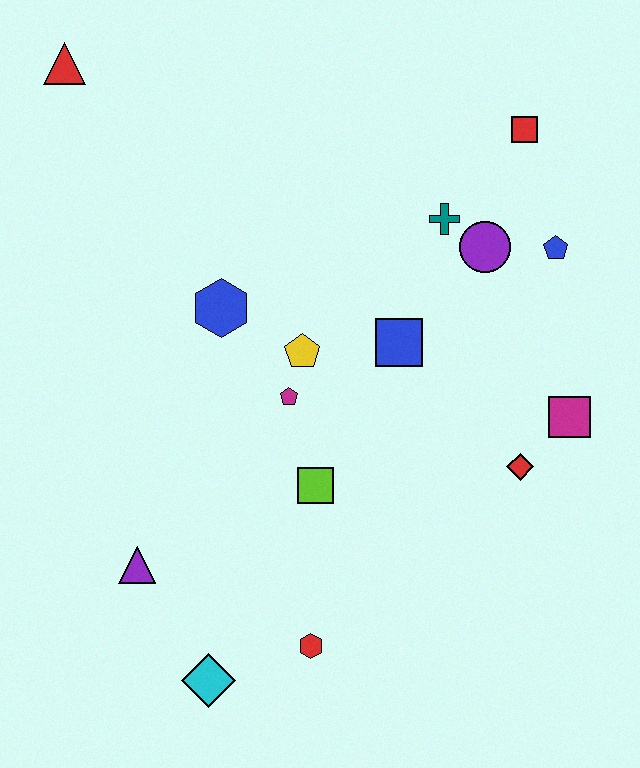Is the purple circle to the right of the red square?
No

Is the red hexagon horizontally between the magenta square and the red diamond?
No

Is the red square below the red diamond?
No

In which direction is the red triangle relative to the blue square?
The red triangle is to the left of the blue square.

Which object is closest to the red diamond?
The magenta square is closest to the red diamond.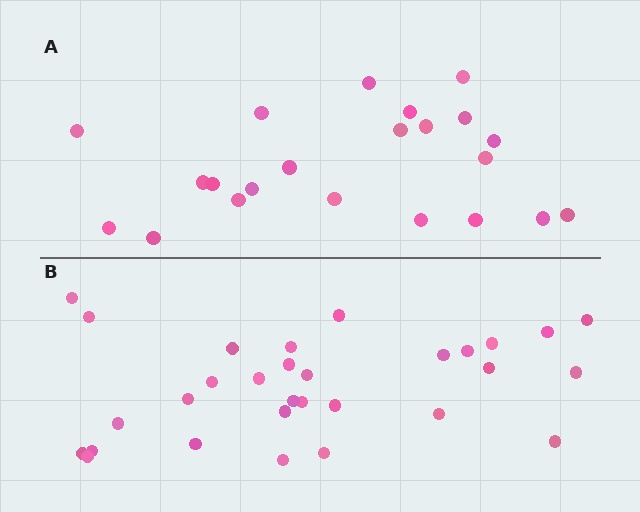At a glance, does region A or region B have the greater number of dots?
Region B (the bottom region) has more dots.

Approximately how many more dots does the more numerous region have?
Region B has roughly 8 or so more dots than region A.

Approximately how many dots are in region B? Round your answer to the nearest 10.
About 30 dots.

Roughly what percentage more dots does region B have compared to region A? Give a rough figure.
About 35% more.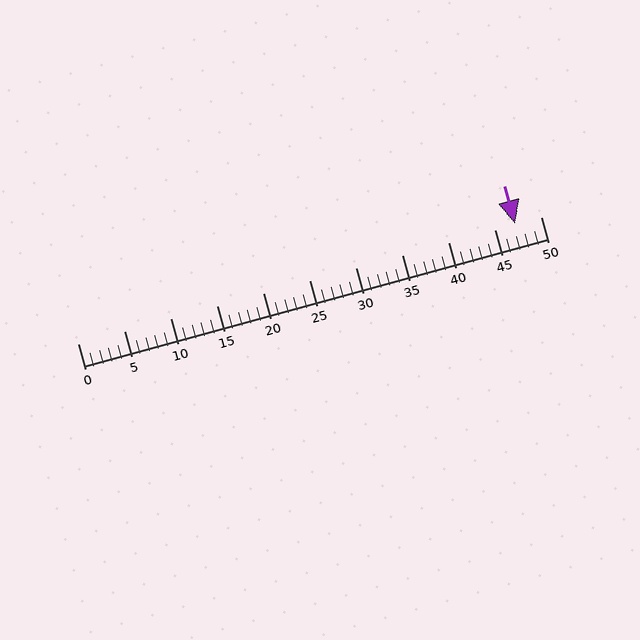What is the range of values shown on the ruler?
The ruler shows values from 0 to 50.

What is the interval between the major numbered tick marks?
The major tick marks are spaced 5 units apart.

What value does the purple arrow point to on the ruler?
The purple arrow points to approximately 47.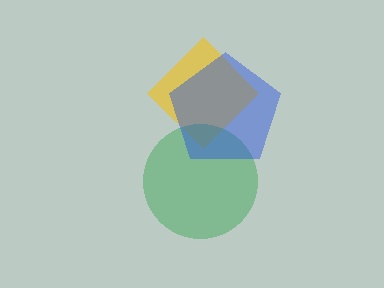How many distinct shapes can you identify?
There are 3 distinct shapes: a yellow diamond, a green circle, a blue pentagon.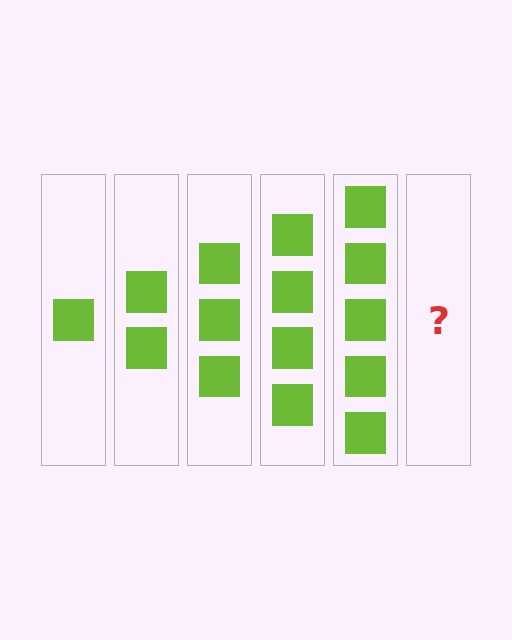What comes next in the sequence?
The next element should be 6 squares.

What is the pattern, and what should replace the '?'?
The pattern is that each step adds one more square. The '?' should be 6 squares.